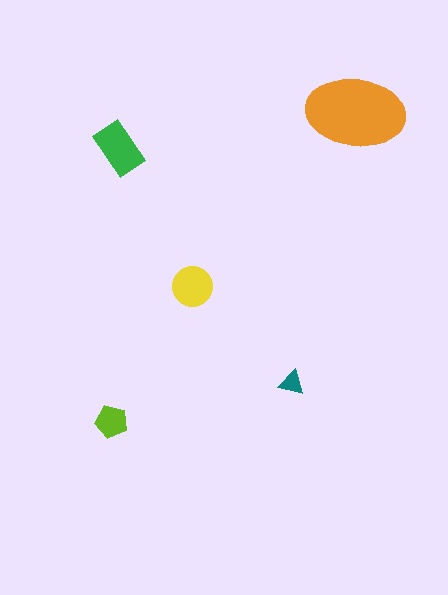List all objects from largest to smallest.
The orange ellipse, the green rectangle, the yellow circle, the lime pentagon, the teal triangle.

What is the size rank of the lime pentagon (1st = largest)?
4th.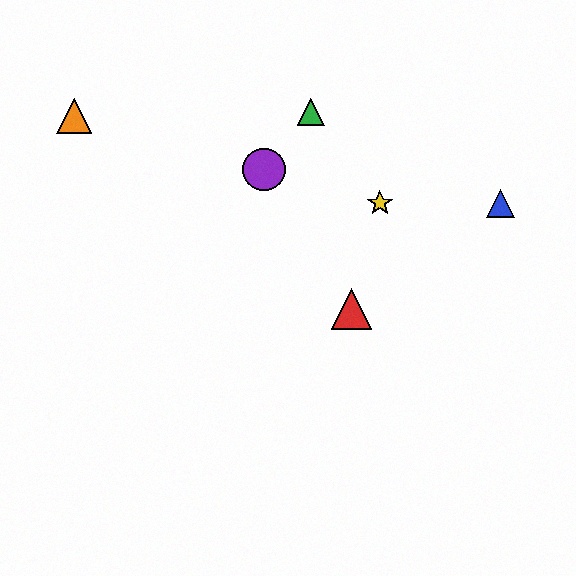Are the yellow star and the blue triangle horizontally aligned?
Yes, both are at y≈203.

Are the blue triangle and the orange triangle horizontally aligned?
No, the blue triangle is at y≈203 and the orange triangle is at y≈116.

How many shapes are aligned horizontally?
2 shapes (the blue triangle, the yellow star) are aligned horizontally.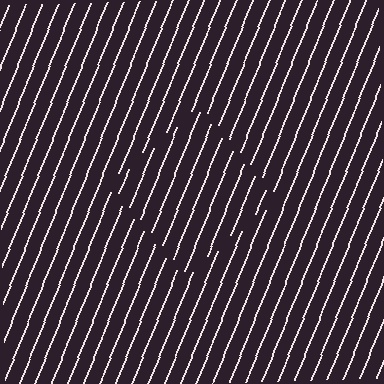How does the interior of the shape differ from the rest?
The interior of the shape contains the same grating, shifted by half a period — the contour is defined by the phase discontinuity where line-ends from the inner and outer gratings abut.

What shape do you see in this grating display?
An illusory square. The interior of the shape contains the same grating, shifted by half a period — the contour is defined by the phase discontinuity where line-ends from the inner and outer gratings abut.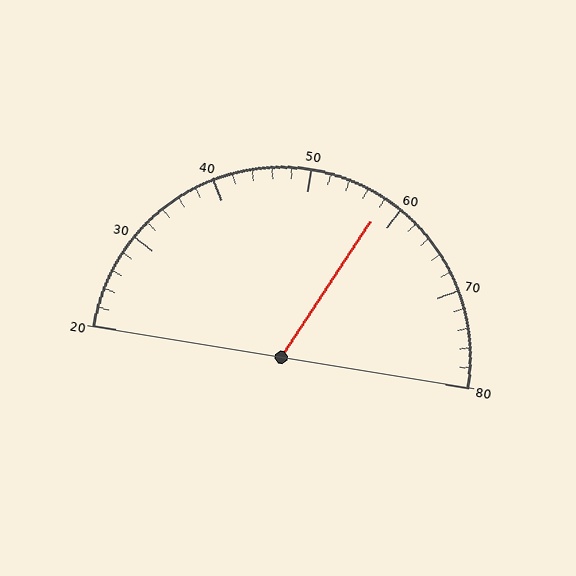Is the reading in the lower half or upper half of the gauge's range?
The reading is in the upper half of the range (20 to 80).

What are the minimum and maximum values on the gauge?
The gauge ranges from 20 to 80.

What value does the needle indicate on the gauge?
The needle indicates approximately 58.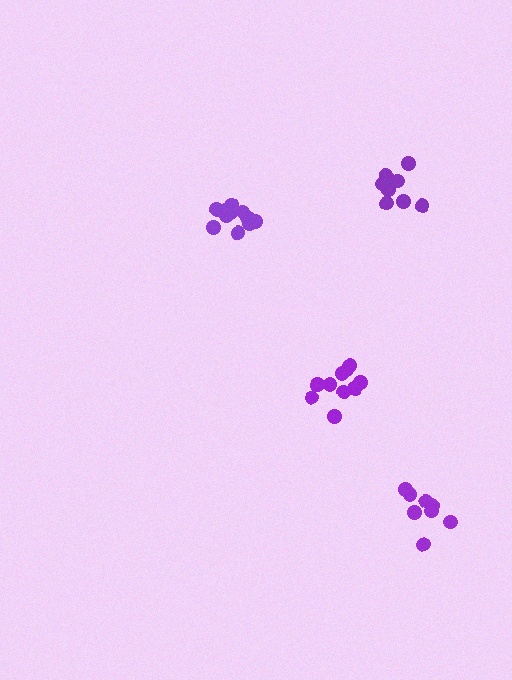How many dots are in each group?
Group 1: 12 dots, Group 2: 10 dots, Group 3: 8 dots, Group 4: 8 dots (38 total).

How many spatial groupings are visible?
There are 4 spatial groupings.